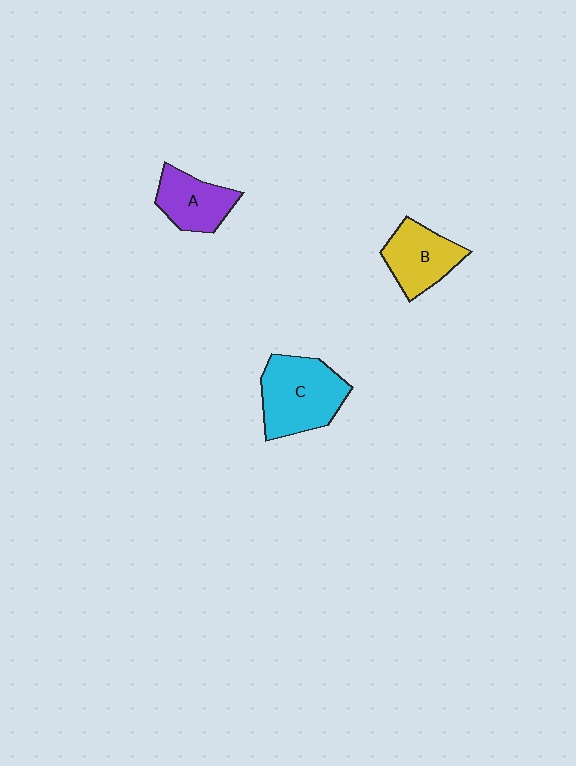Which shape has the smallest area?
Shape A (purple).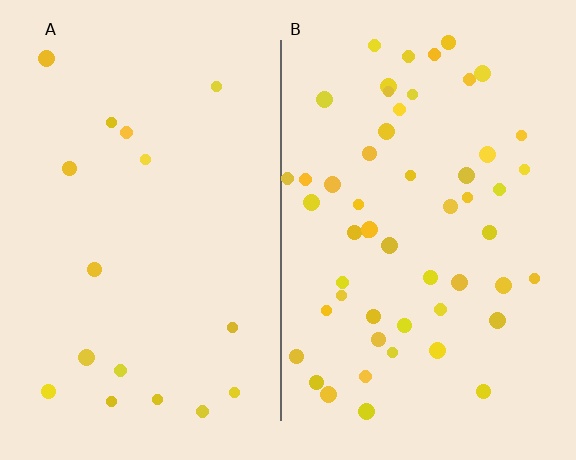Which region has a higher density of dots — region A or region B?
B (the right).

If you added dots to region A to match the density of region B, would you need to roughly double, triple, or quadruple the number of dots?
Approximately triple.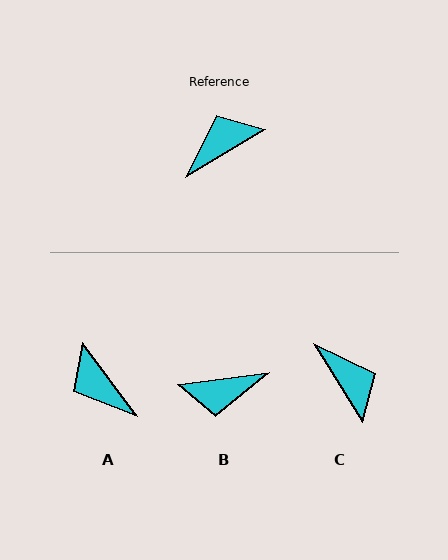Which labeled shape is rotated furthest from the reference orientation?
B, about 156 degrees away.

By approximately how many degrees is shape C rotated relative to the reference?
Approximately 90 degrees clockwise.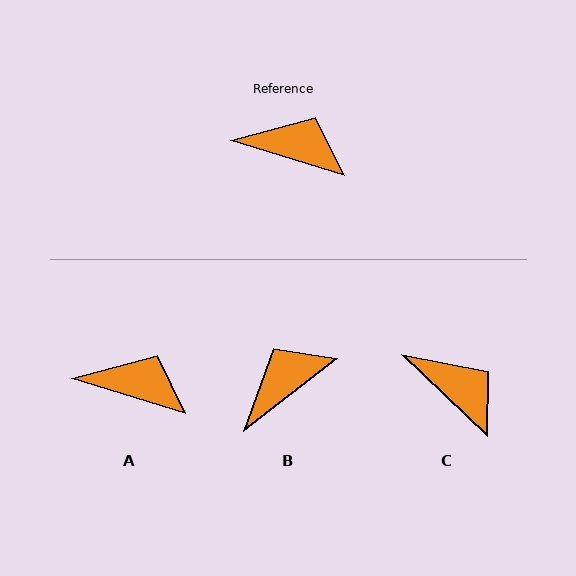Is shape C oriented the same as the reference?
No, it is off by about 27 degrees.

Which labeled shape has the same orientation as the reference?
A.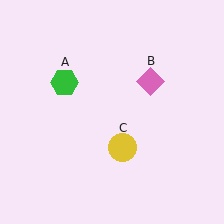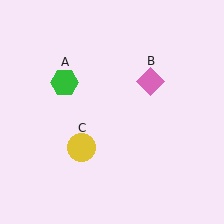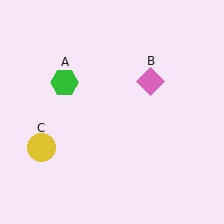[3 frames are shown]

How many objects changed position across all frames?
1 object changed position: yellow circle (object C).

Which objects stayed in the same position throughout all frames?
Green hexagon (object A) and pink diamond (object B) remained stationary.